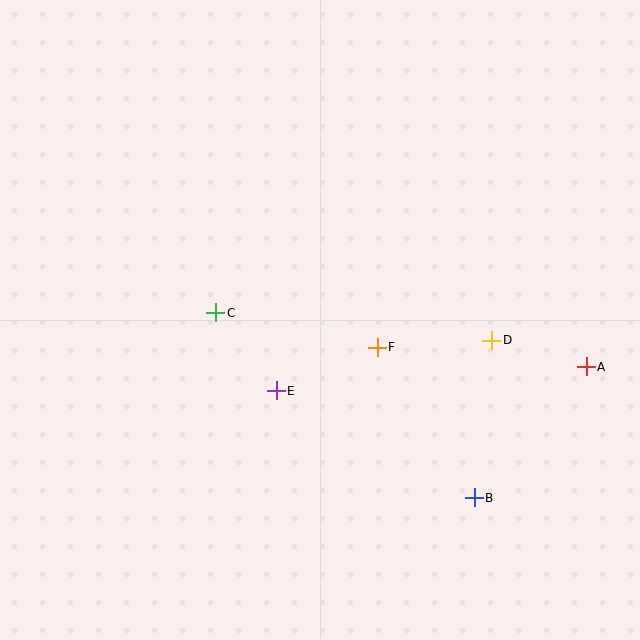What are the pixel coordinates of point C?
Point C is at (216, 313).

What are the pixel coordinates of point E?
Point E is at (276, 391).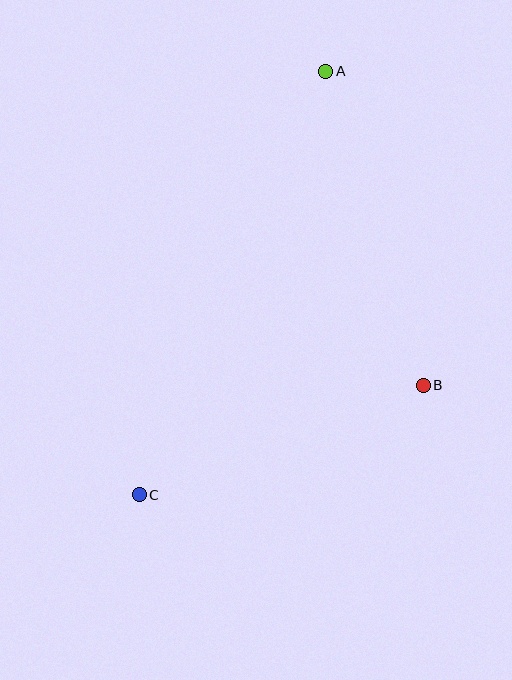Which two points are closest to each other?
Points B and C are closest to each other.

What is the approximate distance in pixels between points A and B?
The distance between A and B is approximately 329 pixels.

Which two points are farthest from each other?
Points A and C are farthest from each other.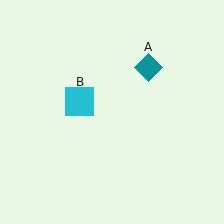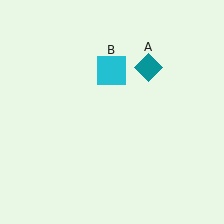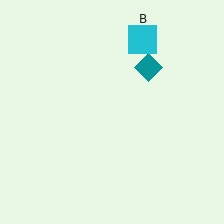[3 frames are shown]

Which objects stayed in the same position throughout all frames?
Teal diamond (object A) remained stationary.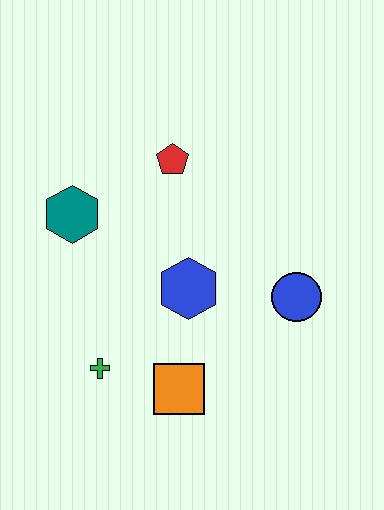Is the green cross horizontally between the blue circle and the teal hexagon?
Yes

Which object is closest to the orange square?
The green cross is closest to the orange square.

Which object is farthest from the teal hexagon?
The blue circle is farthest from the teal hexagon.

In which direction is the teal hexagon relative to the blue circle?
The teal hexagon is to the left of the blue circle.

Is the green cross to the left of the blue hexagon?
Yes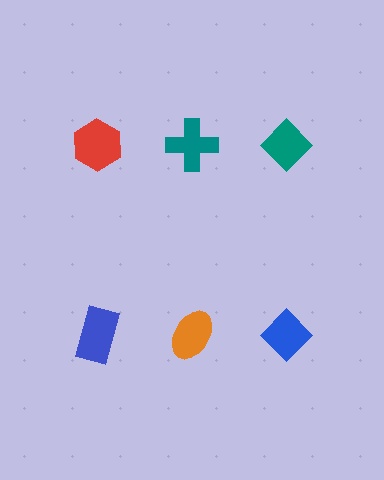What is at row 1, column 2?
A teal cross.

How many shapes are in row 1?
3 shapes.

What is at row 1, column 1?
A red hexagon.